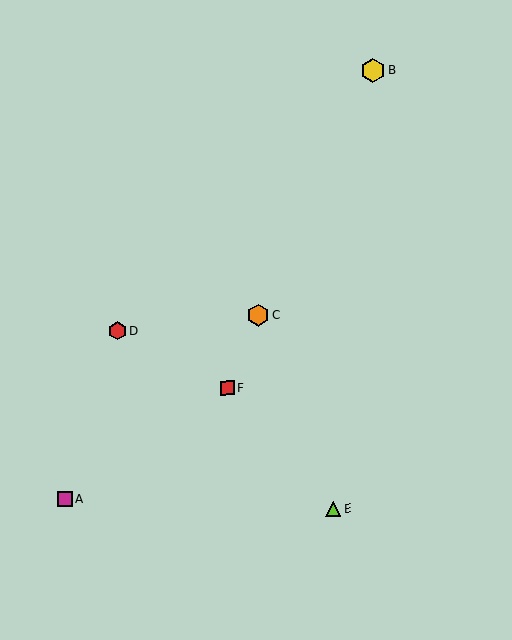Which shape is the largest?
The yellow hexagon (labeled B) is the largest.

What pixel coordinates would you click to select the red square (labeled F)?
Click at (228, 388) to select the red square F.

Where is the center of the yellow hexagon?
The center of the yellow hexagon is at (373, 70).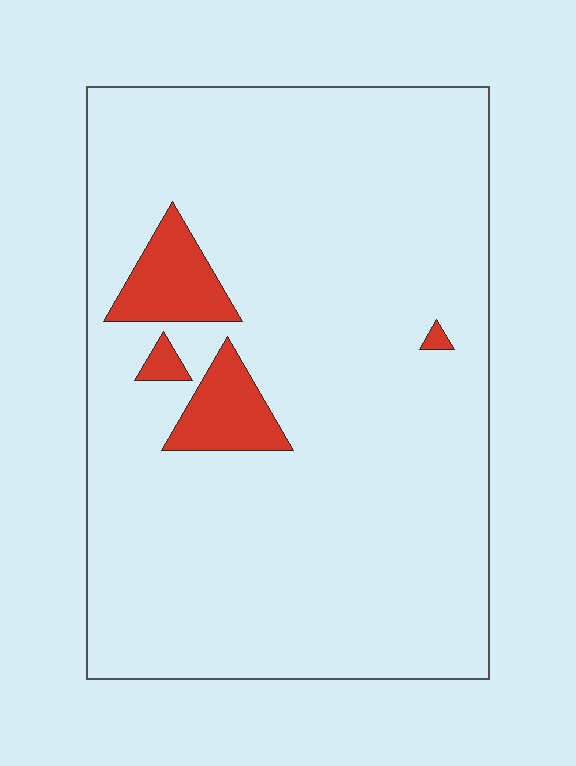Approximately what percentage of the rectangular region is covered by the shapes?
Approximately 10%.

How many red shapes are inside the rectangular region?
4.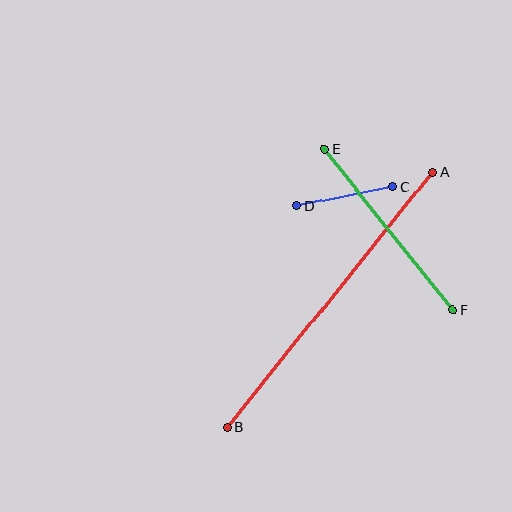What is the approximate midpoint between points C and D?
The midpoint is at approximately (345, 196) pixels.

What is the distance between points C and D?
The distance is approximately 97 pixels.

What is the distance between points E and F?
The distance is approximately 205 pixels.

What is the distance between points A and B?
The distance is approximately 327 pixels.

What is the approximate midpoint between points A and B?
The midpoint is at approximately (330, 300) pixels.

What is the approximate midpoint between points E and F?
The midpoint is at approximately (389, 229) pixels.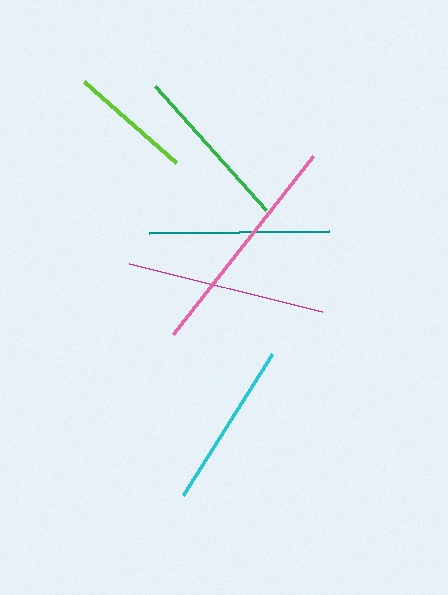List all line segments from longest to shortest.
From longest to shortest: pink, magenta, teal, cyan, green, lime.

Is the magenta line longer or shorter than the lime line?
The magenta line is longer than the lime line.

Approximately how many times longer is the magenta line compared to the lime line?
The magenta line is approximately 1.6 times the length of the lime line.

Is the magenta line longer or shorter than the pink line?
The pink line is longer than the magenta line.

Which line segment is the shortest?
The lime line is the shortest at approximately 123 pixels.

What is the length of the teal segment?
The teal segment is approximately 181 pixels long.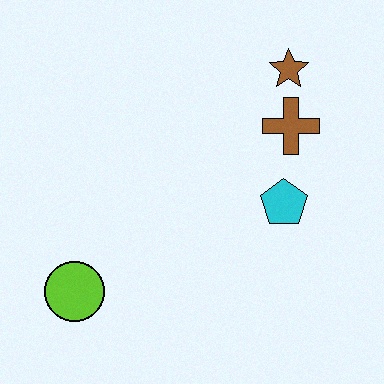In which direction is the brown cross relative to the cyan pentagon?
The brown cross is above the cyan pentagon.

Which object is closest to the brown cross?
The brown star is closest to the brown cross.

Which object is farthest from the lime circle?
The brown star is farthest from the lime circle.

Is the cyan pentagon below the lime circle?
No